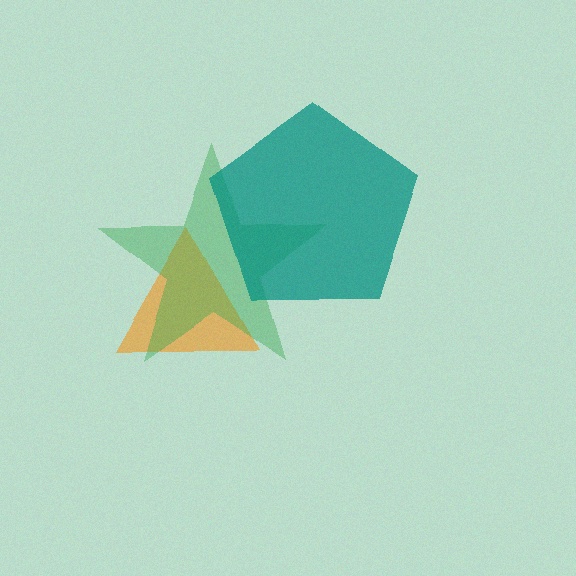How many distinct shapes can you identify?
There are 3 distinct shapes: an orange triangle, a green star, a teal pentagon.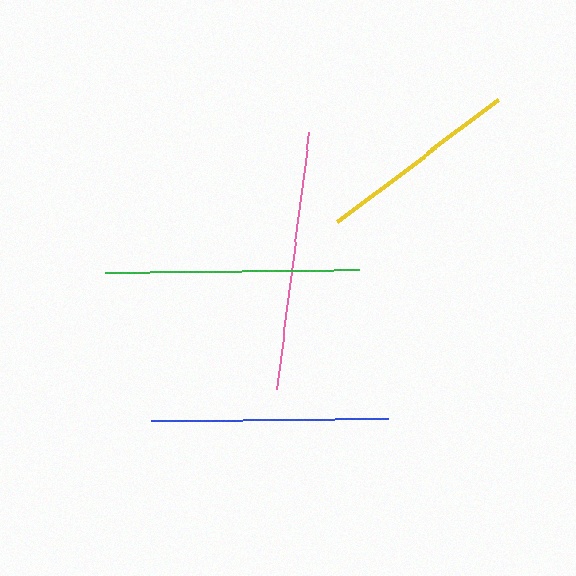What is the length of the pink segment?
The pink segment is approximately 259 pixels long.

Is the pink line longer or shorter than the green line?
The pink line is longer than the green line.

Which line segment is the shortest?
The yellow line is the shortest at approximately 203 pixels.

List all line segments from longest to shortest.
From longest to shortest: pink, green, blue, yellow.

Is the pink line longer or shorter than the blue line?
The pink line is longer than the blue line.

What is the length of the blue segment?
The blue segment is approximately 237 pixels long.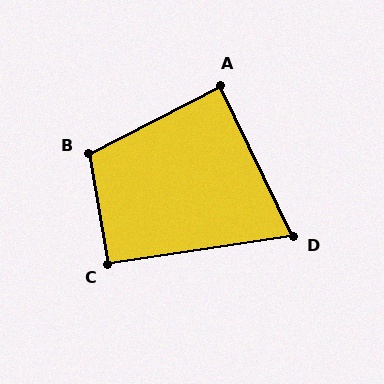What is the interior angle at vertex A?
Approximately 88 degrees (approximately right).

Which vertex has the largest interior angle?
B, at approximately 107 degrees.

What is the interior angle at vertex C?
Approximately 92 degrees (approximately right).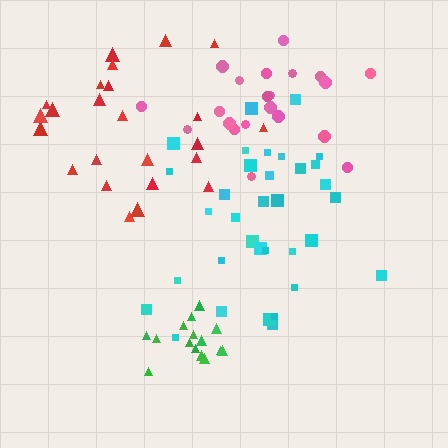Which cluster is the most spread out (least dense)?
Cyan.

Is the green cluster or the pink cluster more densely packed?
Green.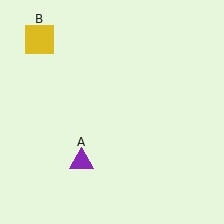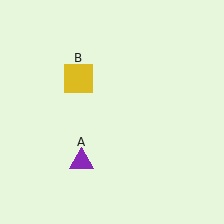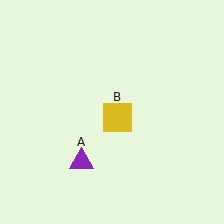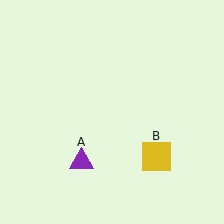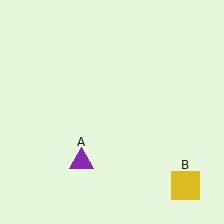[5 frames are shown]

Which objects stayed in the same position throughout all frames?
Purple triangle (object A) remained stationary.